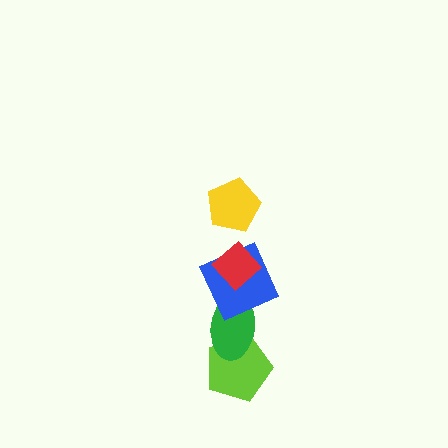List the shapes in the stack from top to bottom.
From top to bottom: the yellow pentagon, the red diamond, the blue square, the green ellipse, the lime pentagon.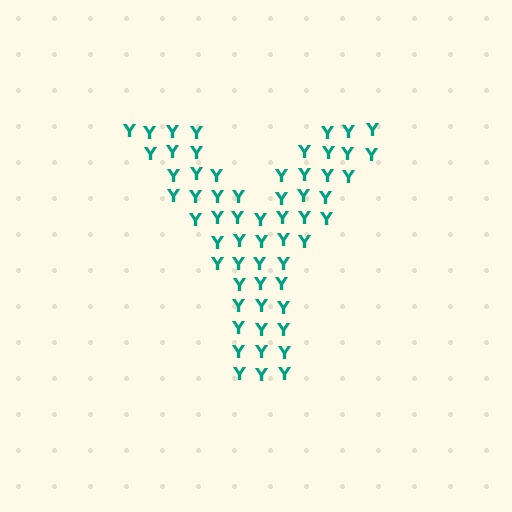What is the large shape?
The large shape is the letter Y.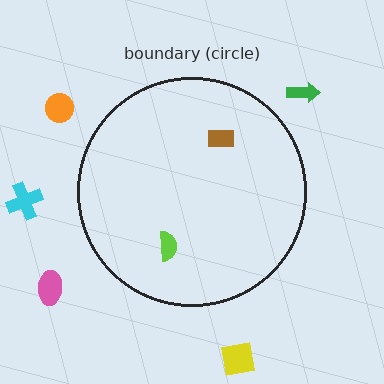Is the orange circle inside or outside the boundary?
Outside.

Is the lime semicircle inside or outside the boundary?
Inside.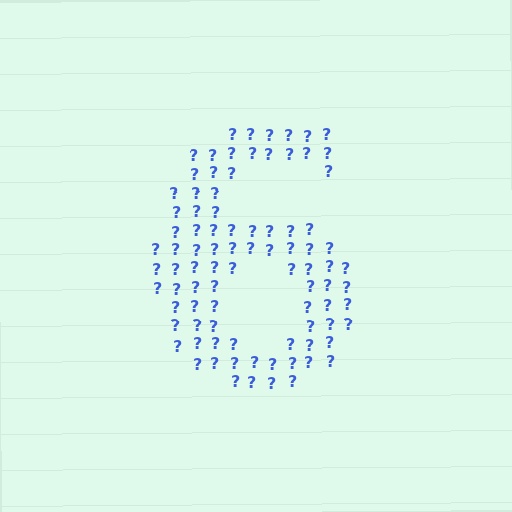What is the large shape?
The large shape is the digit 6.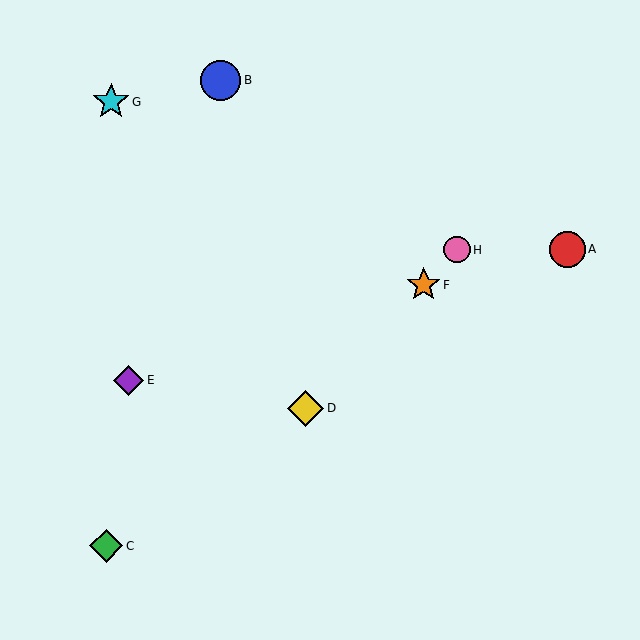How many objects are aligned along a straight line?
3 objects (D, F, H) are aligned along a straight line.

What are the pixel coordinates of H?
Object H is at (457, 250).